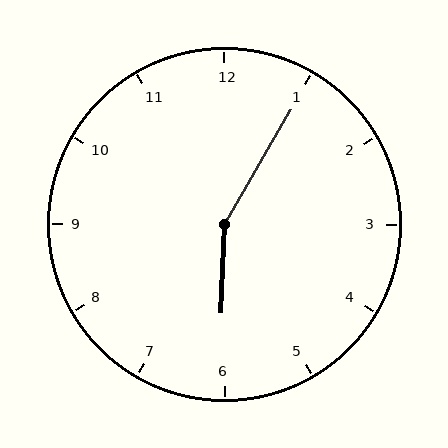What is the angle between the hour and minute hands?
Approximately 152 degrees.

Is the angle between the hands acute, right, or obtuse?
It is obtuse.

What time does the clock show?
6:05.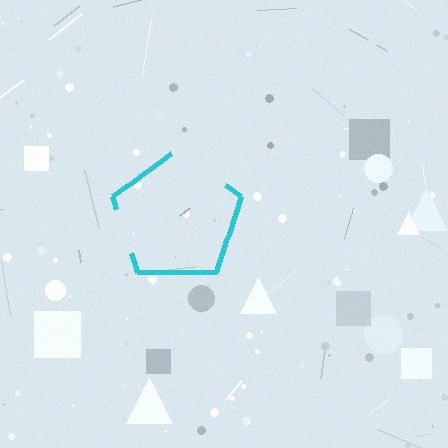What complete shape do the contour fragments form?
The contour fragments form a pentagon.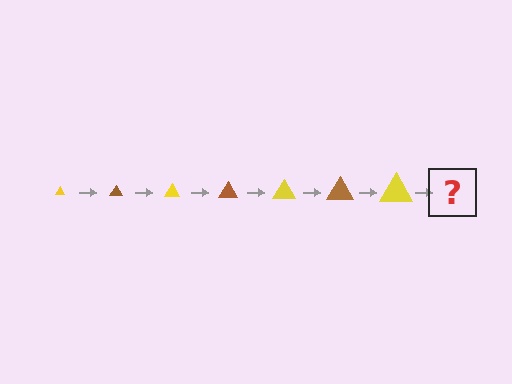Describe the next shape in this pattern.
It should be a brown triangle, larger than the previous one.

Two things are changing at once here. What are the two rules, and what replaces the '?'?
The two rules are that the triangle grows larger each step and the color cycles through yellow and brown. The '?' should be a brown triangle, larger than the previous one.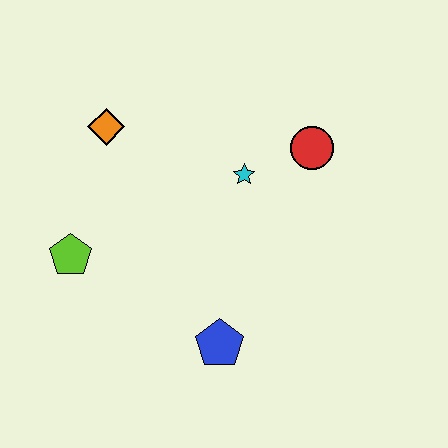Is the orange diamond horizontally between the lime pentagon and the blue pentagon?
Yes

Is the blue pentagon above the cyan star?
No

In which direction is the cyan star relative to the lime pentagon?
The cyan star is to the right of the lime pentagon.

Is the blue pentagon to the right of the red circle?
No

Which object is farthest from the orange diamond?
The blue pentagon is farthest from the orange diamond.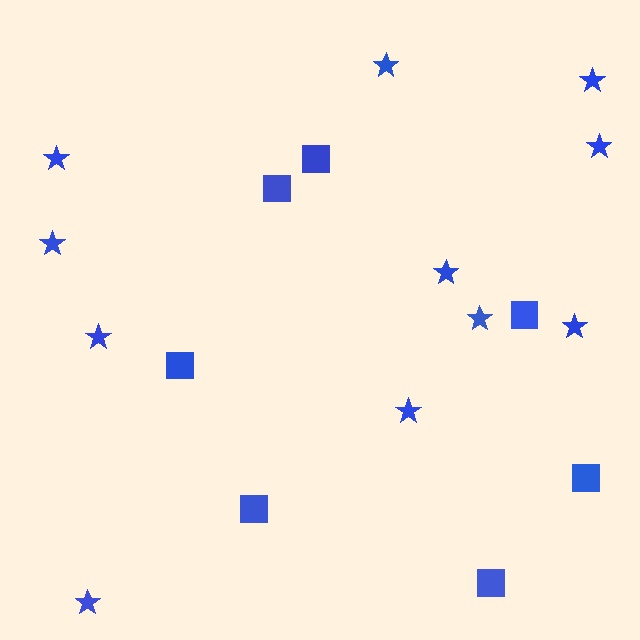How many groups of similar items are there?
There are 2 groups: one group of squares (7) and one group of stars (11).